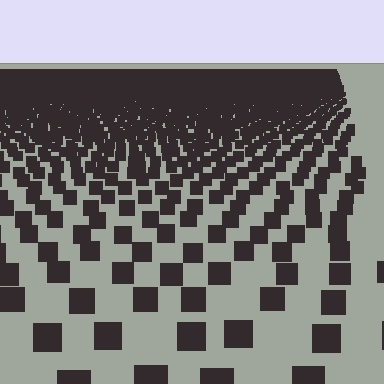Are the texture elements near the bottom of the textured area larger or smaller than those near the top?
Larger. Near the bottom, elements are closer to the viewer and appear at a bigger on-screen size.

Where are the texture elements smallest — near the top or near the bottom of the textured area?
Near the top.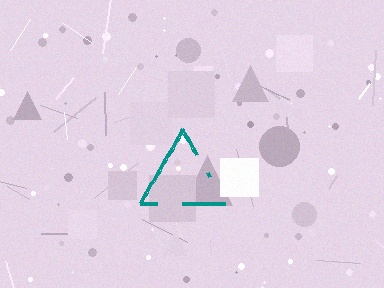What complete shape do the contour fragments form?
The contour fragments form a triangle.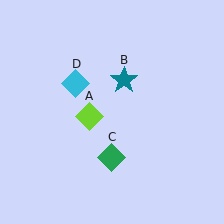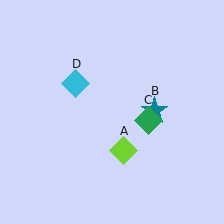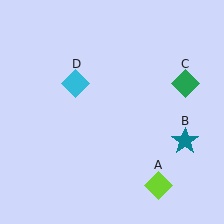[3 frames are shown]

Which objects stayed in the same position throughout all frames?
Cyan diamond (object D) remained stationary.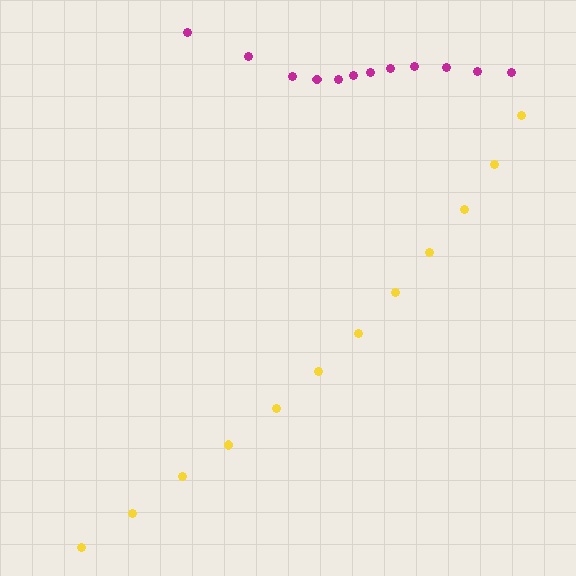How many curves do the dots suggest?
There are 2 distinct paths.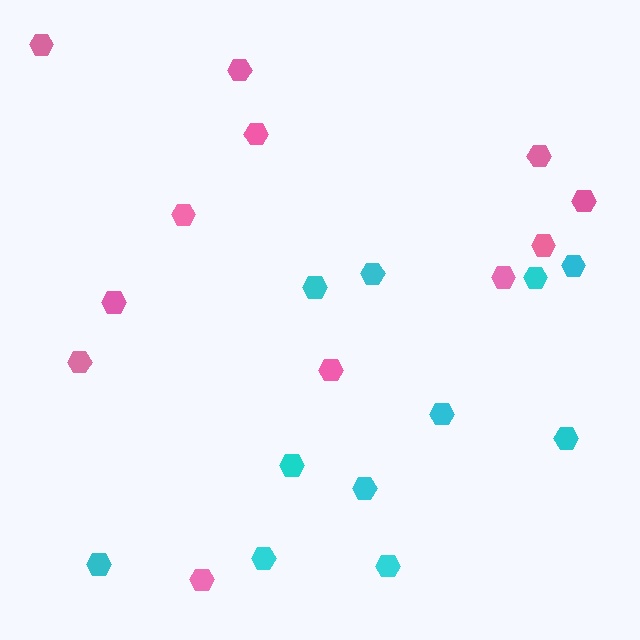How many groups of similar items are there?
There are 2 groups: one group of pink hexagons (12) and one group of cyan hexagons (11).